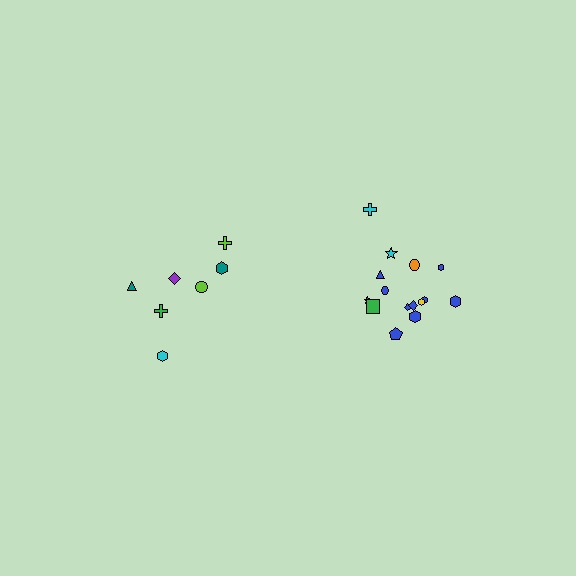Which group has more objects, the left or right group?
The right group.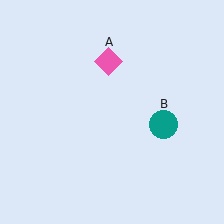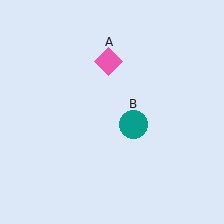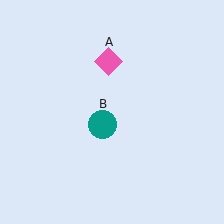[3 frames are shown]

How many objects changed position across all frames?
1 object changed position: teal circle (object B).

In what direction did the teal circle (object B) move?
The teal circle (object B) moved left.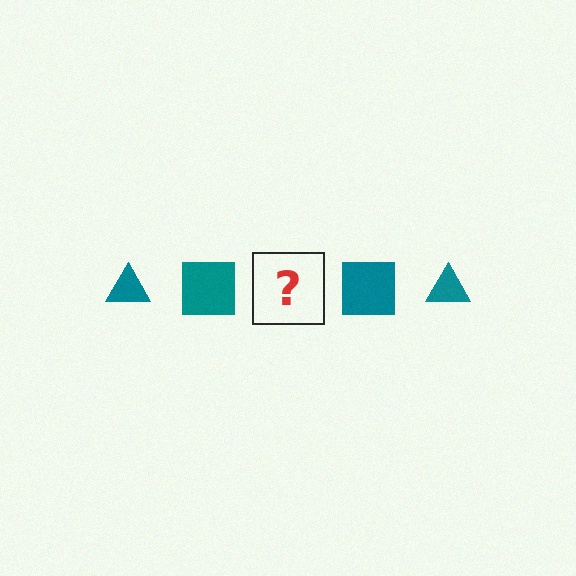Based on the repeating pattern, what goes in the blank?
The blank should be a teal triangle.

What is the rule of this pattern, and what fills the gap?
The rule is that the pattern cycles through triangle, square shapes in teal. The gap should be filled with a teal triangle.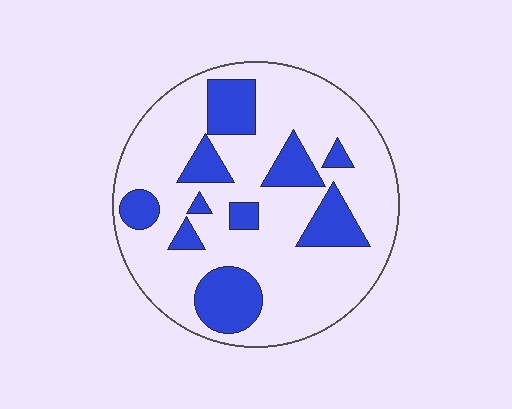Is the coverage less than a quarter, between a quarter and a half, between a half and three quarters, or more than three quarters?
Less than a quarter.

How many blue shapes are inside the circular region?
10.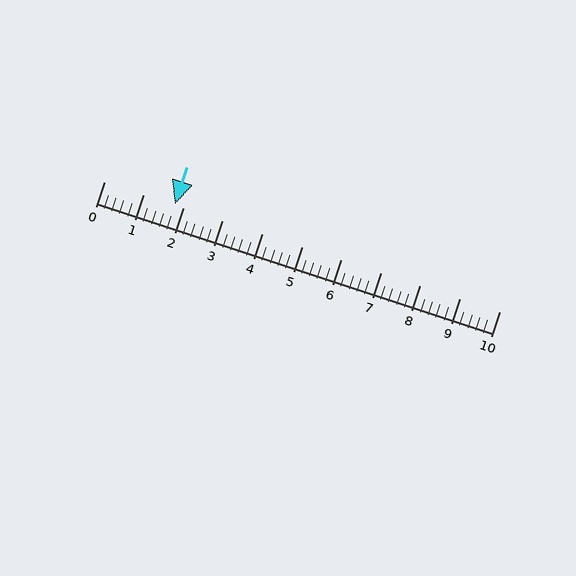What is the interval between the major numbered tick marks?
The major tick marks are spaced 1 units apart.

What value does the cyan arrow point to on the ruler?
The cyan arrow points to approximately 1.8.